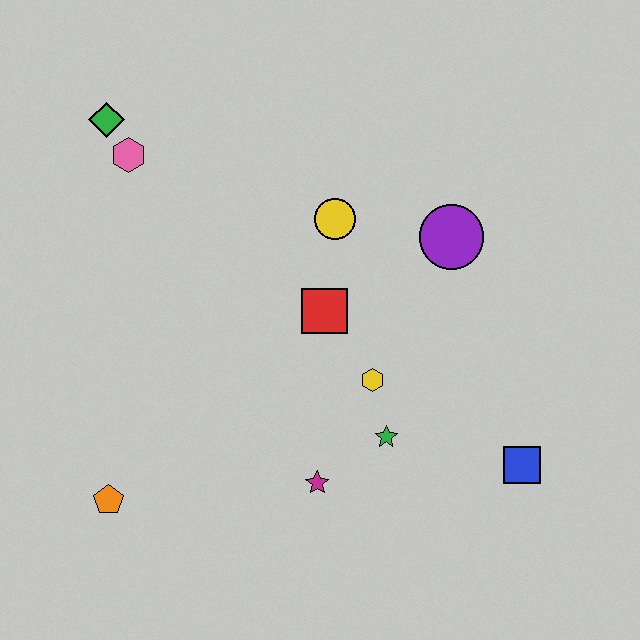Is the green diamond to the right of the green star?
No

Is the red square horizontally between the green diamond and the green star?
Yes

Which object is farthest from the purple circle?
The orange pentagon is farthest from the purple circle.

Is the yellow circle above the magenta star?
Yes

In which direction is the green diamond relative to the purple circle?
The green diamond is to the left of the purple circle.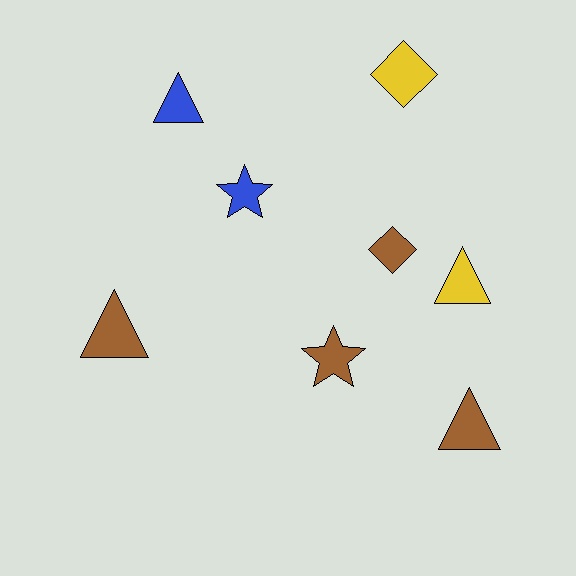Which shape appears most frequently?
Triangle, with 4 objects.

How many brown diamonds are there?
There is 1 brown diamond.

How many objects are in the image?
There are 8 objects.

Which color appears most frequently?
Brown, with 4 objects.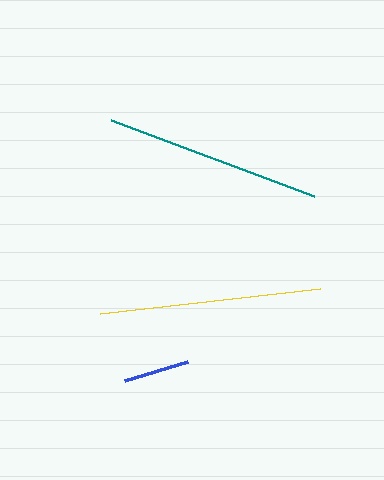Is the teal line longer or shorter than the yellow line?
The yellow line is longer than the teal line.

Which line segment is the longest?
The yellow line is the longest at approximately 221 pixels.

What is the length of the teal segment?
The teal segment is approximately 217 pixels long.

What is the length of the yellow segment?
The yellow segment is approximately 221 pixels long.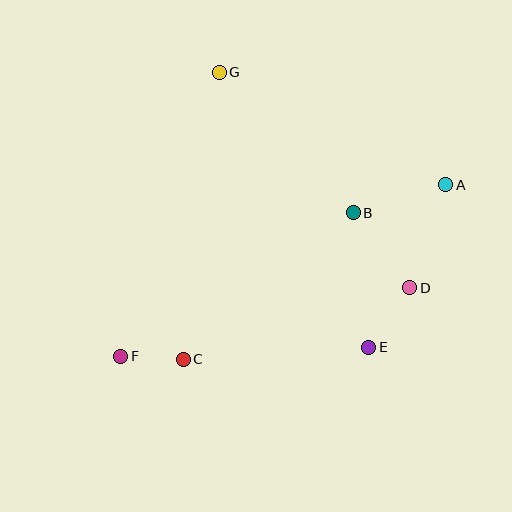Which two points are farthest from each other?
Points A and F are farthest from each other.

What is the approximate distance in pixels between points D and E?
The distance between D and E is approximately 72 pixels.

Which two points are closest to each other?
Points C and F are closest to each other.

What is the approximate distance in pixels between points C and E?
The distance between C and E is approximately 186 pixels.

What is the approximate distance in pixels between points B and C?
The distance between B and C is approximately 225 pixels.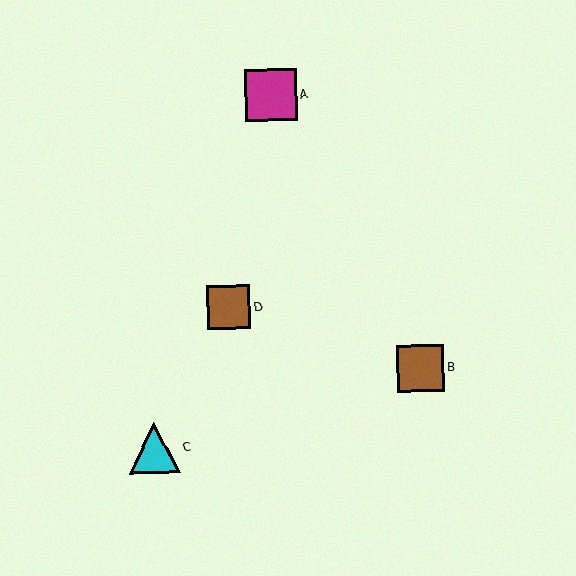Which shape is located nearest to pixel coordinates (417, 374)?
The brown square (labeled B) at (421, 369) is nearest to that location.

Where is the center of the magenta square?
The center of the magenta square is at (271, 95).